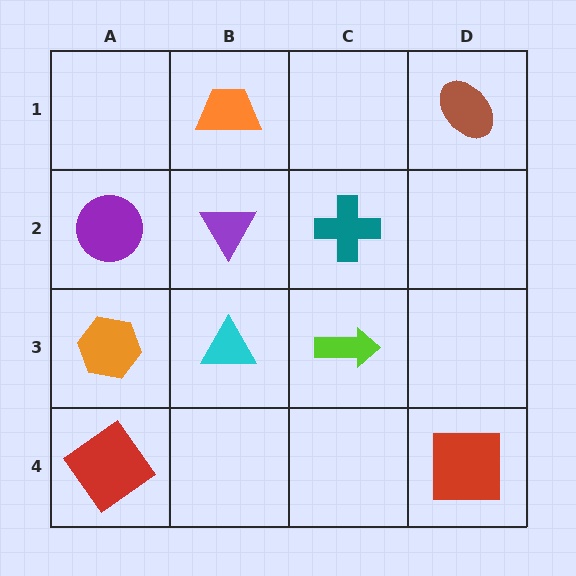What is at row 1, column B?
An orange trapezoid.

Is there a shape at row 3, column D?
No, that cell is empty.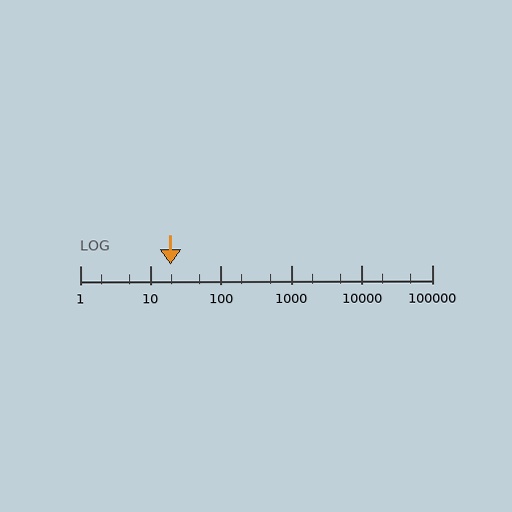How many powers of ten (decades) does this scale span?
The scale spans 5 decades, from 1 to 100000.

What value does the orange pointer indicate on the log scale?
The pointer indicates approximately 19.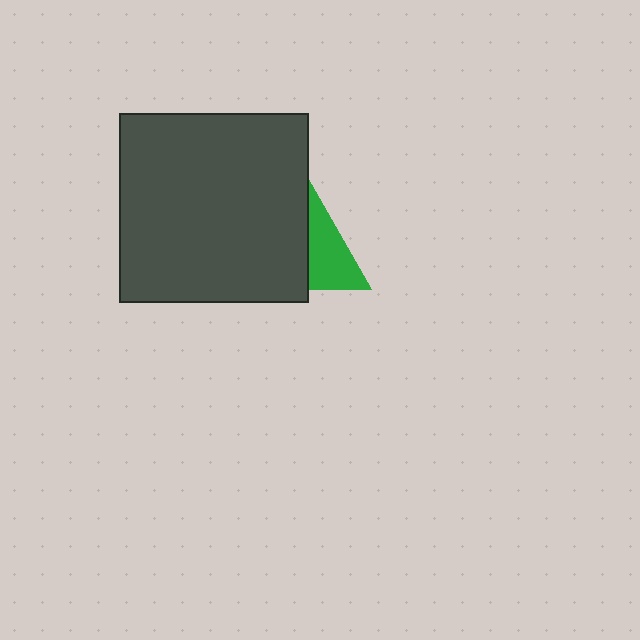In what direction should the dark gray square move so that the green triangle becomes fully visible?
The dark gray square should move left. That is the shortest direction to clear the overlap and leave the green triangle fully visible.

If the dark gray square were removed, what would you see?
You would see the complete green triangle.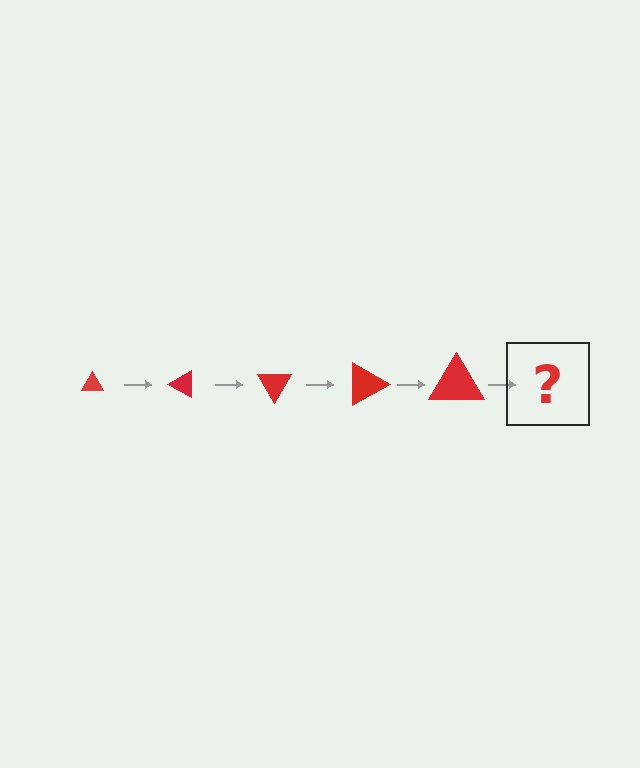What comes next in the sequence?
The next element should be a triangle, larger than the previous one and rotated 150 degrees from the start.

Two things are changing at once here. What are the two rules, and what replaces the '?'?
The two rules are that the triangle grows larger each step and it rotates 30 degrees each step. The '?' should be a triangle, larger than the previous one and rotated 150 degrees from the start.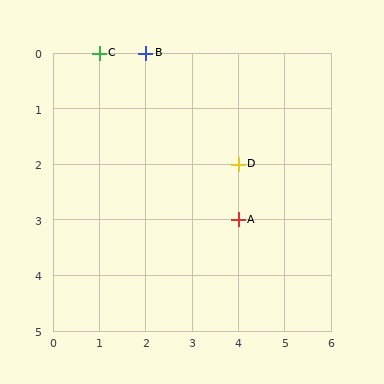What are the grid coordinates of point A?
Point A is at grid coordinates (4, 3).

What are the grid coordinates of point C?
Point C is at grid coordinates (1, 0).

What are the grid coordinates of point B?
Point B is at grid coordinates (2, 0).